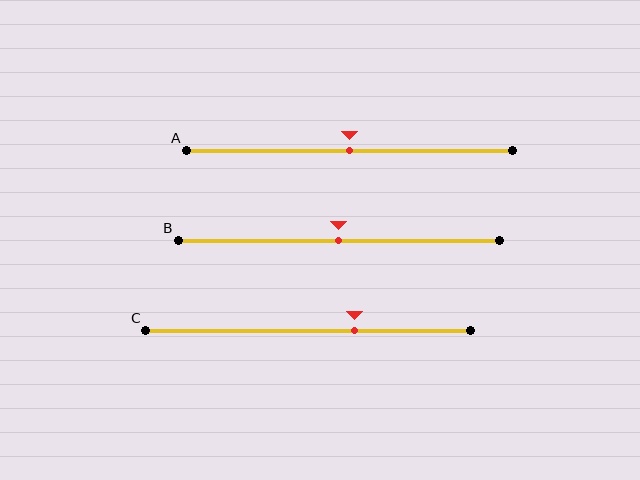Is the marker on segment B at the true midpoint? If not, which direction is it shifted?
Yes, the marker on segment B is at the true midpoint.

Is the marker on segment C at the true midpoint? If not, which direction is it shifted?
No, the marker on segment C is shifted to the right by about 14% of the segment length.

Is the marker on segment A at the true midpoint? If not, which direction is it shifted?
Yes, the marker on segment A is at the true midpoint.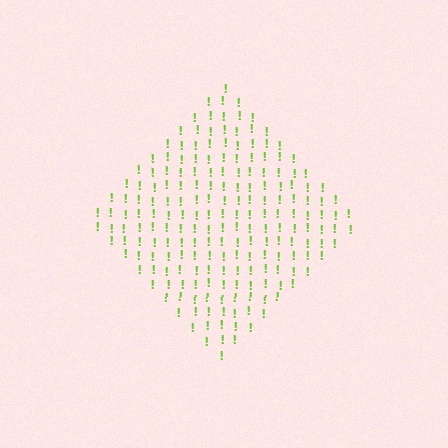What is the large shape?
The large shape is a diamond.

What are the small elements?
The small elements are exclamation marks.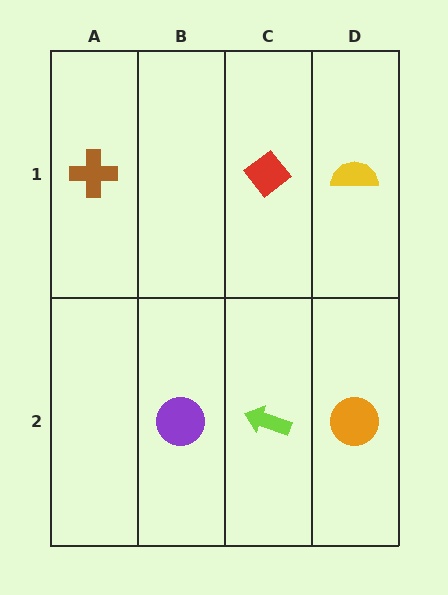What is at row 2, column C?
A lime arrow.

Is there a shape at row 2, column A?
No, that cell is empty.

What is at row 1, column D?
A yellow semicircle.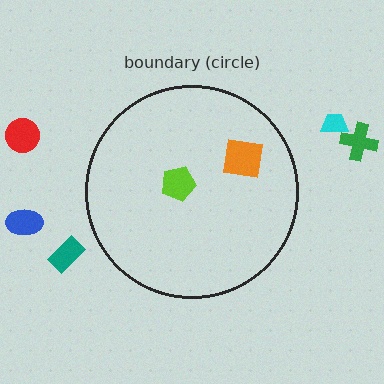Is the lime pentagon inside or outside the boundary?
Inside.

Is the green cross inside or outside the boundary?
Outside.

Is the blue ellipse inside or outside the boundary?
Outside.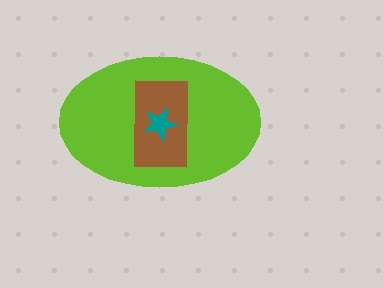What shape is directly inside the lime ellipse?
The brown rectangle.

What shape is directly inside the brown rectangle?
The teal star.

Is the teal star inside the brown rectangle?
Yes.